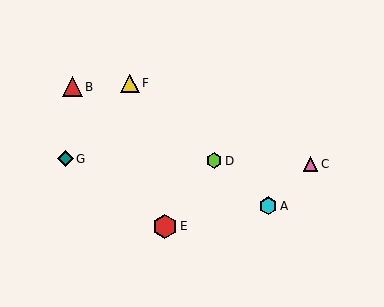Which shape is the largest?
The red hexagon (labeled E) is the largest.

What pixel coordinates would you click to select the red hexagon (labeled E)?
Click at (165, 226) to select the red hexagon E.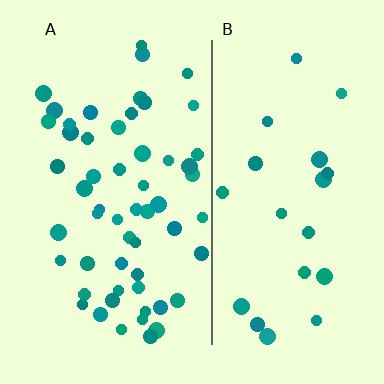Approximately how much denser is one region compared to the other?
Approximately 2.6× — region A over region B.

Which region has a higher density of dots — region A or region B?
A (the left).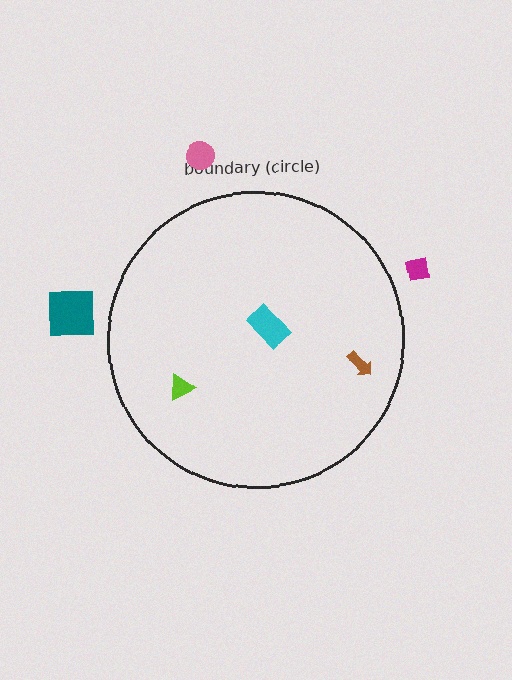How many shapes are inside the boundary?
3 inside, 3 outside.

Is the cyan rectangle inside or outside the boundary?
Inside.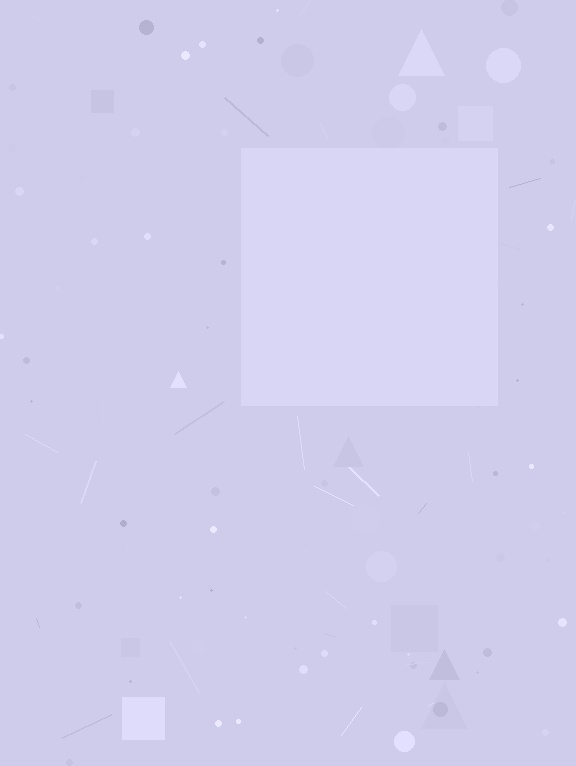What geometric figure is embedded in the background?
A square is embedded in the background.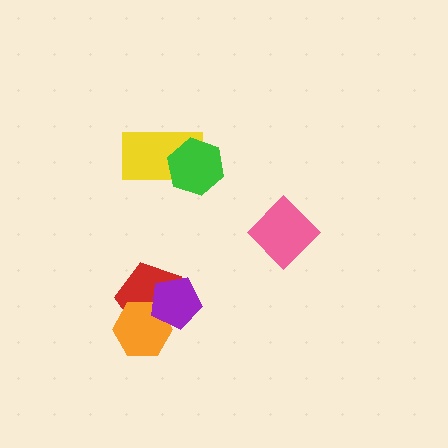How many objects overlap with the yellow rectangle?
1 object overlaps with the yellow rectangle.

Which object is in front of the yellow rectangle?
The green hexagon is in front of the yellow rectangle.